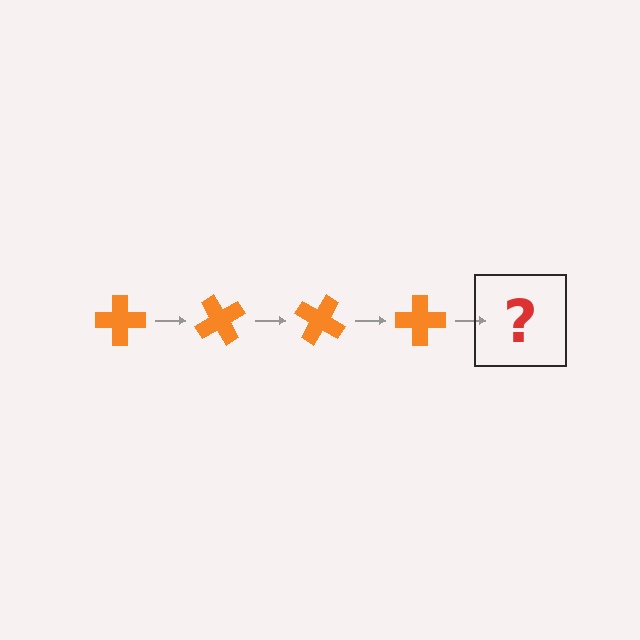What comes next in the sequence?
The next element should be an orange cross rotated 240 degrees.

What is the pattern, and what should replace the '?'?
The pattern is that the cross rotates 60 degrees each step. The '?' should be an orange cross rotated 240 degrees.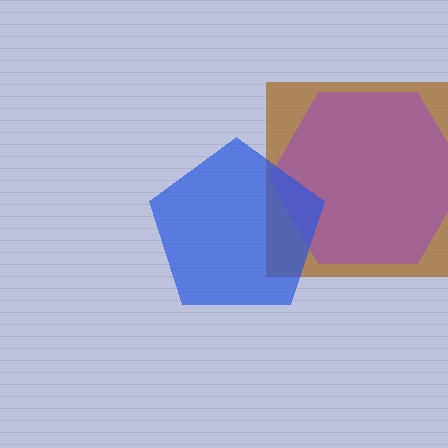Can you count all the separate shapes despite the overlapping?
Yes, there are 3 separate shapes.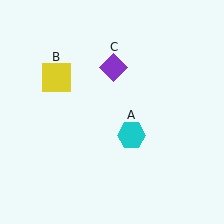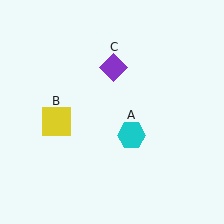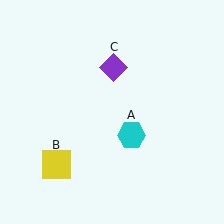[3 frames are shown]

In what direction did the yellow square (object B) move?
The yellow square (object B) moved down.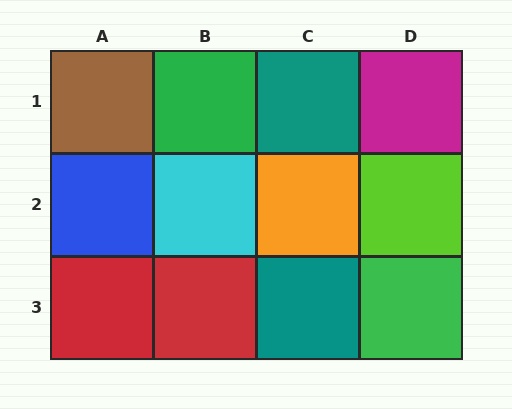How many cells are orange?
1 cell is orange.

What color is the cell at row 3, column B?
Red.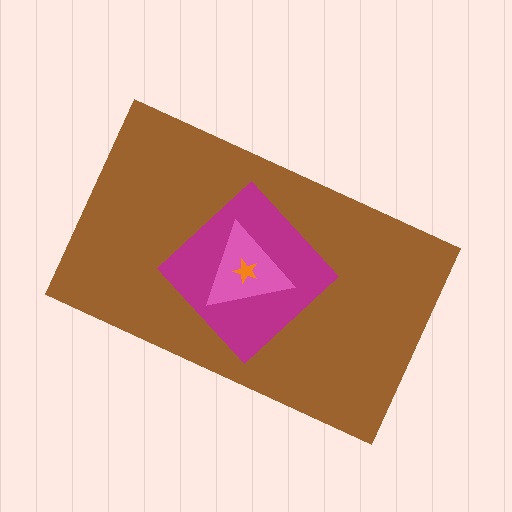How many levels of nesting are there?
4.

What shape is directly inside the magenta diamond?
The pink triangle.